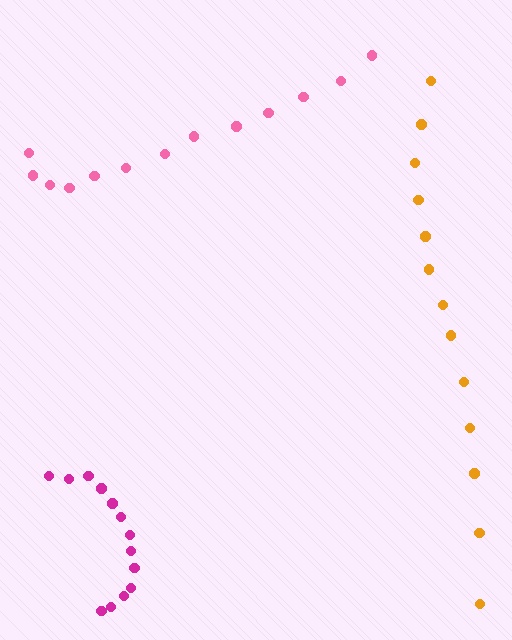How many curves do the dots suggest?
There are 3 distinct paths.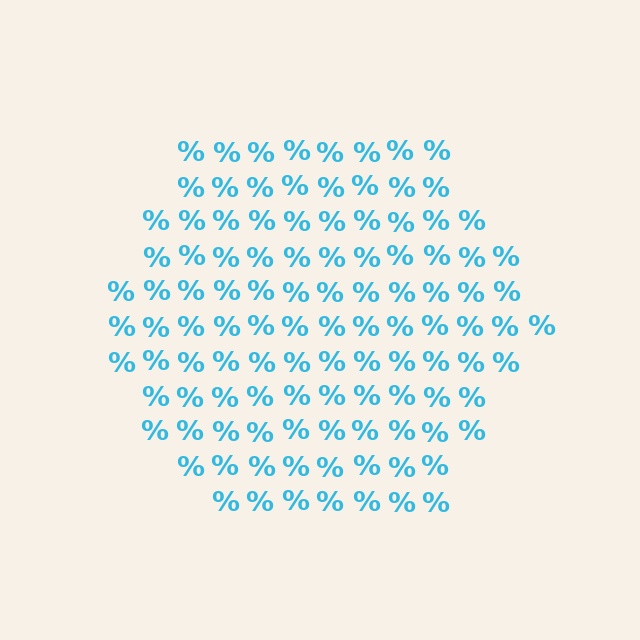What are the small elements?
The small elements are percent signs.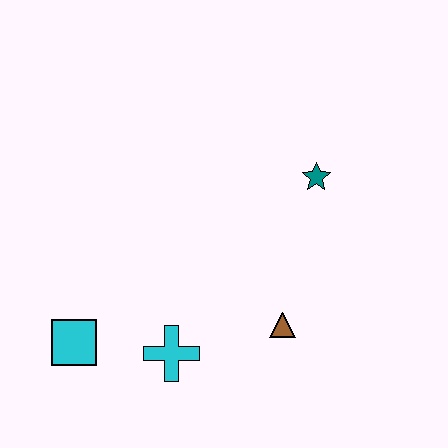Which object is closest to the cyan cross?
The cyan square is closest to the cyan cross.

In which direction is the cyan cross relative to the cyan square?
The cyan cross is to the right of the cyan square.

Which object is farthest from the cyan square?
The teal star is farthest from the cyan square.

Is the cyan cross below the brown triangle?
Yes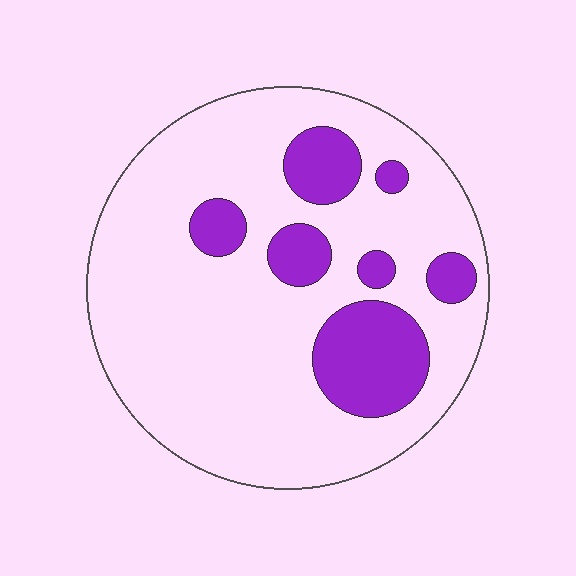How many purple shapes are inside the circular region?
7.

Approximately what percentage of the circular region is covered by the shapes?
Approximately 20%.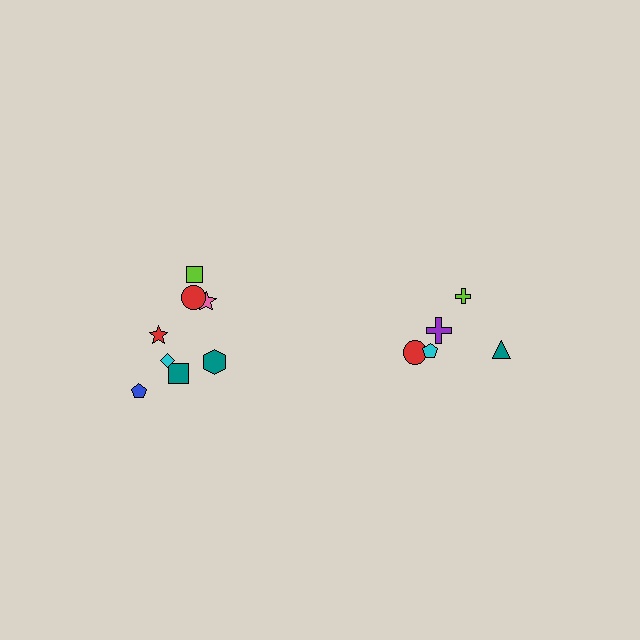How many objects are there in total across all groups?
There are 13 objects.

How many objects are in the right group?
There are 5 objects.